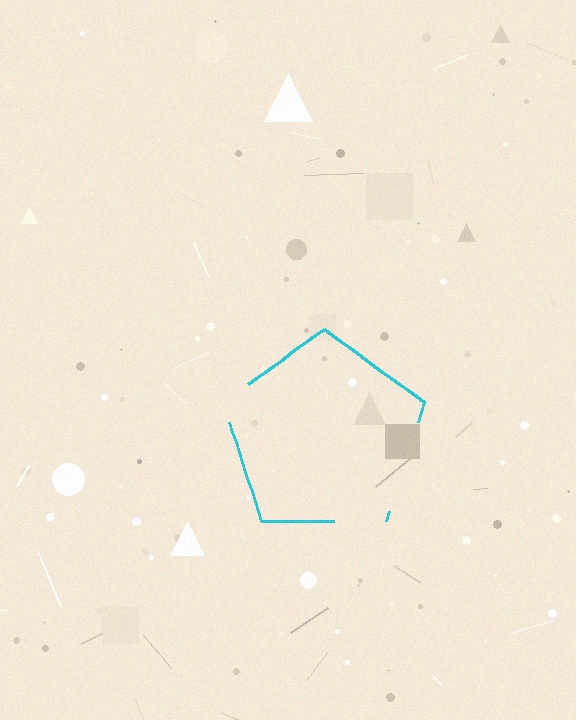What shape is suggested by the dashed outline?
The dashed outline suggests a pentagon.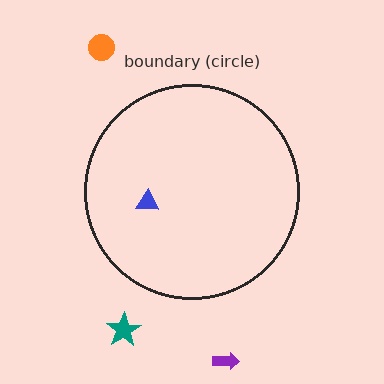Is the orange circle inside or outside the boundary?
Outside.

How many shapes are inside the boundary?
1 inside, 3 outside.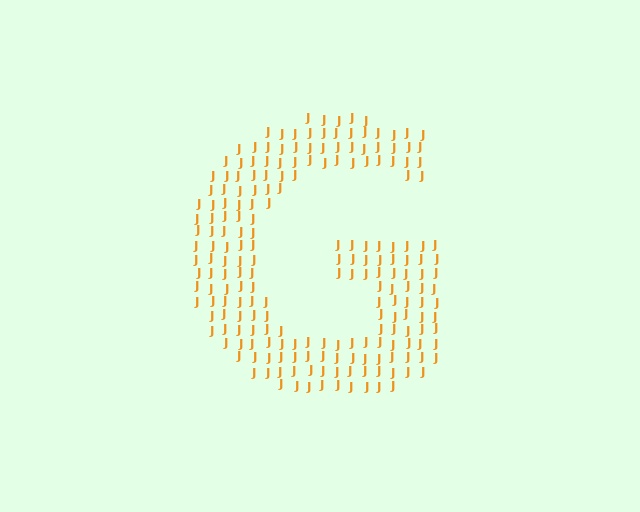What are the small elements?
The small elements are letter J's.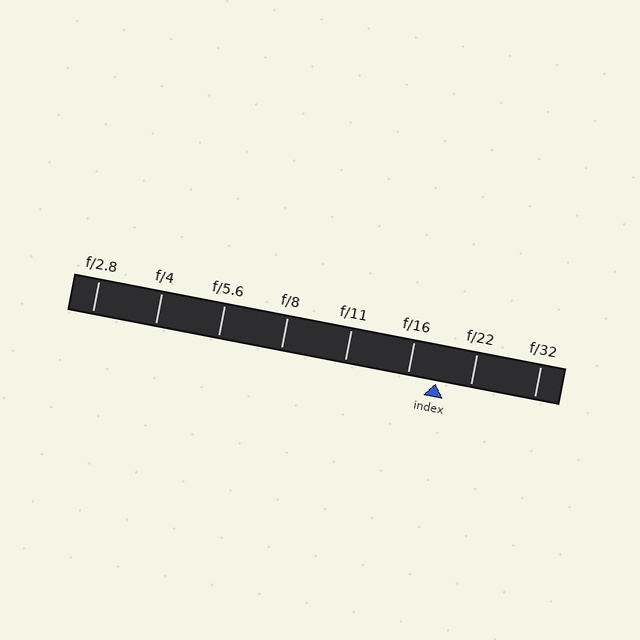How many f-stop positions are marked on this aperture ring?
There are 8 f-stop positions marked.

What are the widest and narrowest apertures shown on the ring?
The widest aperture shown is f/2.8 and the narrowest is f/32.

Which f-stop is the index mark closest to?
The index mark is closest to f/16.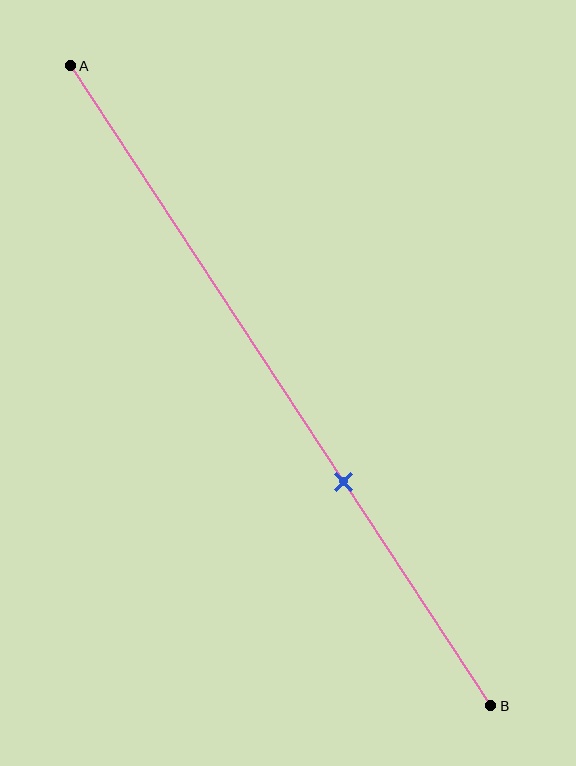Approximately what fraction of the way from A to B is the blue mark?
The blue mark is approximately 65% of the way from A to B.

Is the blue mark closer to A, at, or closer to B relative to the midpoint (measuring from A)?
The blue mark is closer to point B than the midpoint of segment AB.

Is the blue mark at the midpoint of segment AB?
No, the mark is at about 65% from A, not at the 50% midpoint.